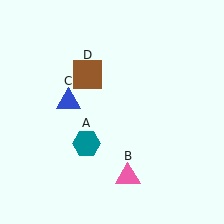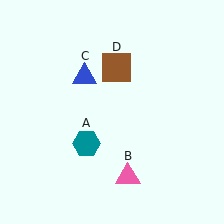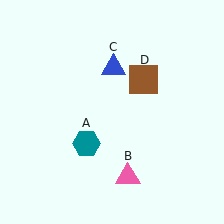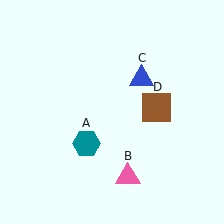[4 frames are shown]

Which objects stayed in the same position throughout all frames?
Teal hexagon (object A) and pink triangle (object B) remained stationary.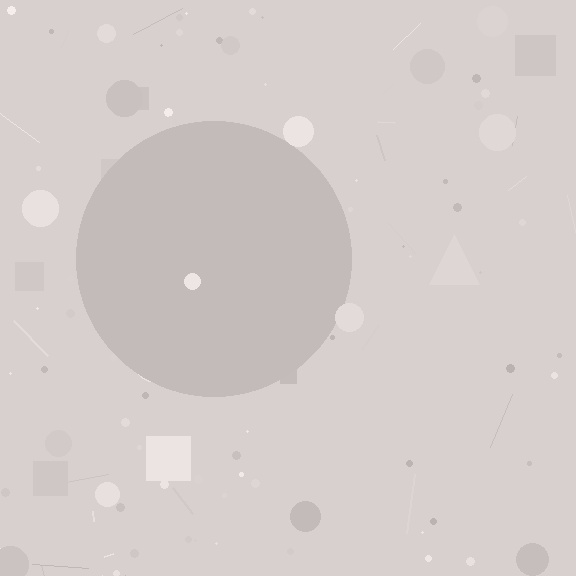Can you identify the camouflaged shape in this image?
The camouflaged shape is a circle.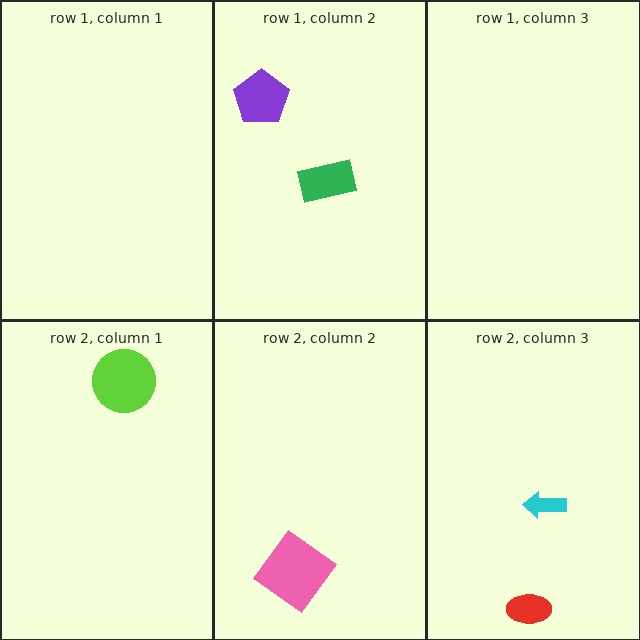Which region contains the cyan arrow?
The row 2, column 3 region.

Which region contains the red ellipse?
The row 2, column 3 region.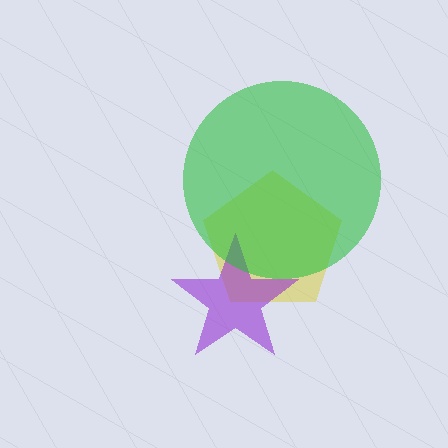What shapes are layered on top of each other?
The layered shapes are: a yellow pentagon, a purple star, a green circle.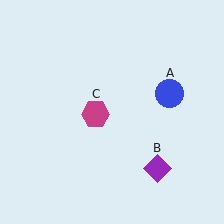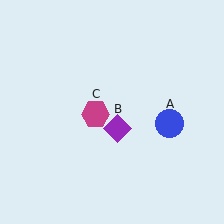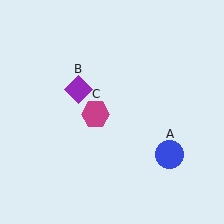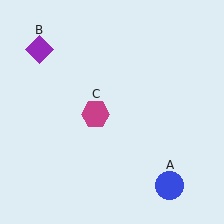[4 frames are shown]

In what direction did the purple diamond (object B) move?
The purple diamond (object B) moved up and to the left.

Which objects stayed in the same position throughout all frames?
Magenta hexagon (object C) remained stationary.